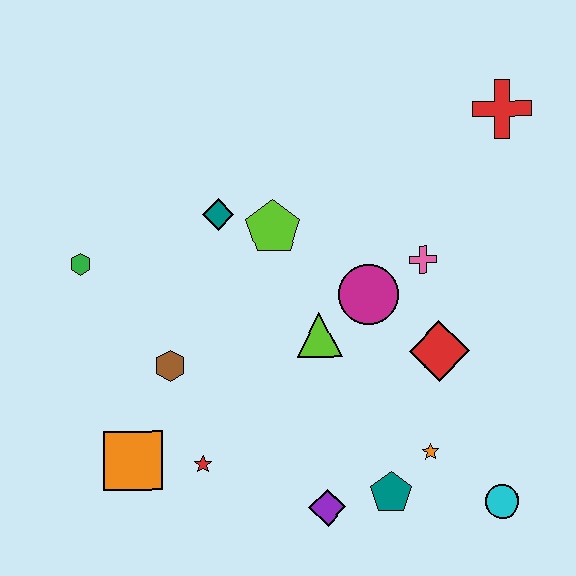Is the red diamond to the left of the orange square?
No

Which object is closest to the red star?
The orange square is closest to the red star.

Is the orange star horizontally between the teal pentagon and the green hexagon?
No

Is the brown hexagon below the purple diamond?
No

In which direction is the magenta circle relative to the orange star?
The magenta circle is above the orange star.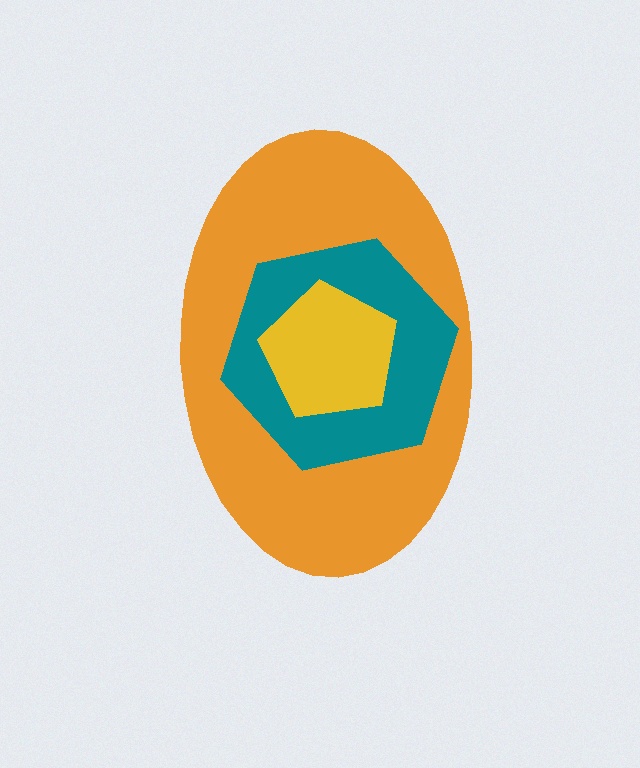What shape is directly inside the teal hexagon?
The yellow pentagon.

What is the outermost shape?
The orange ellipse.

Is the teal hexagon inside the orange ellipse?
Yes.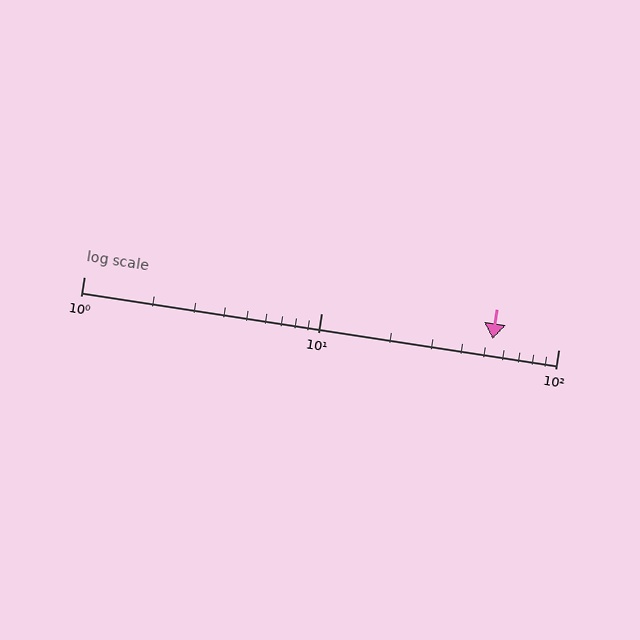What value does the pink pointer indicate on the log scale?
The pointer indicates approximately 53.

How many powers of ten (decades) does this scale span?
The scale spans 2 decades, from 1 to 100.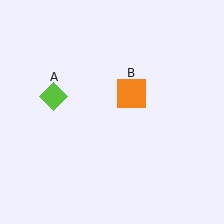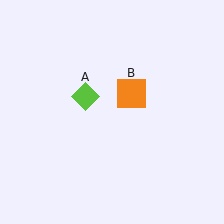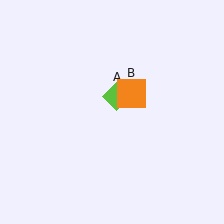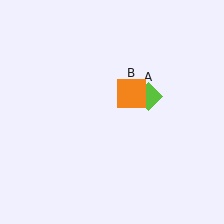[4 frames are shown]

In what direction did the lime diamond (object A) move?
The lime diamond (object A) moved right.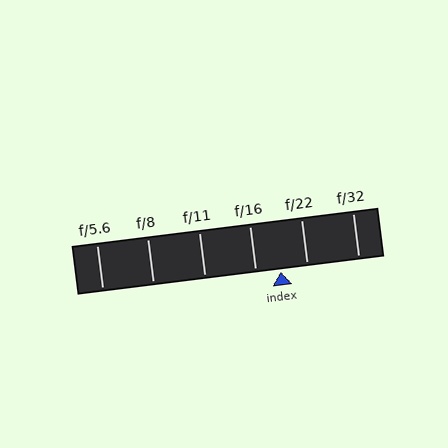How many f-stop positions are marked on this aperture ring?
There are 6 f-stop positions marked.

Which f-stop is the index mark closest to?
The index mark is closest to f/16.